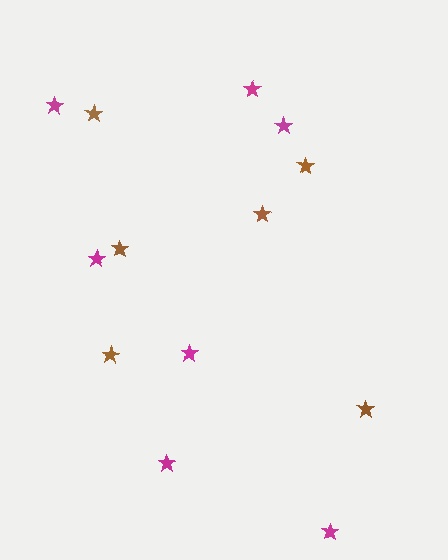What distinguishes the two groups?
There are 2 groups: one group of magenta stars (7) and one group of brown stars (6).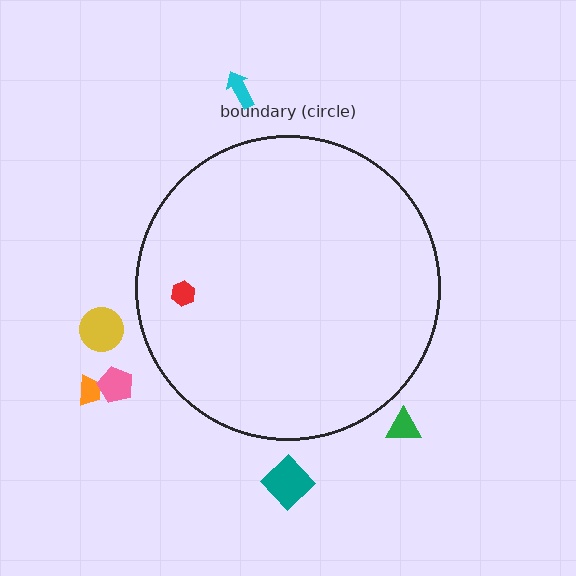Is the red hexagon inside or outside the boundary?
Inside.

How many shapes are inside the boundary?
1 inside, 6 outside.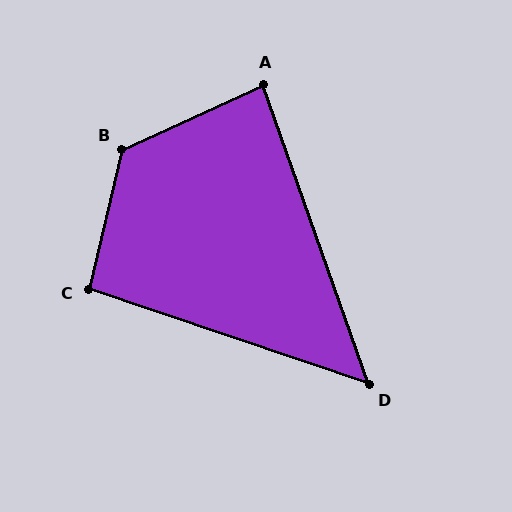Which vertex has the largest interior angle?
B, at approximately 128 degrees.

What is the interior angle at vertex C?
Approximately 95 degrees (obtuse).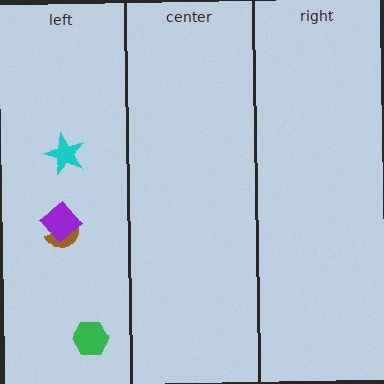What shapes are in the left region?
The brown semicircle, the purple diamond, the cyan star, the green hexagon.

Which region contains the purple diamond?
The left region.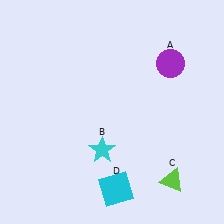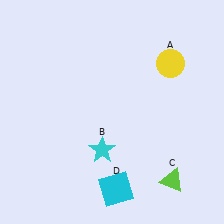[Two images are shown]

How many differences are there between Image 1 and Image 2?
There is 1 difference between the two images.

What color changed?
The circle (A) changed from purple in Image 1 to yellow in Image 2.